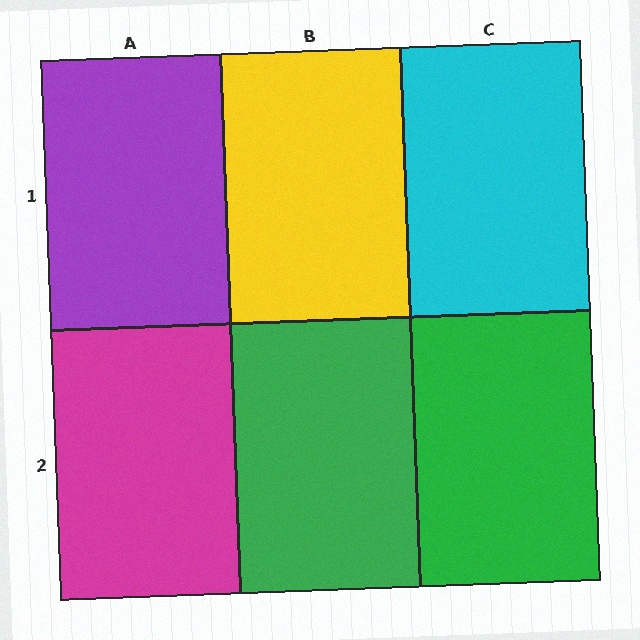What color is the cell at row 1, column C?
Cyan.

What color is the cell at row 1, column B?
Yellow.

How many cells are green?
2 cells are green.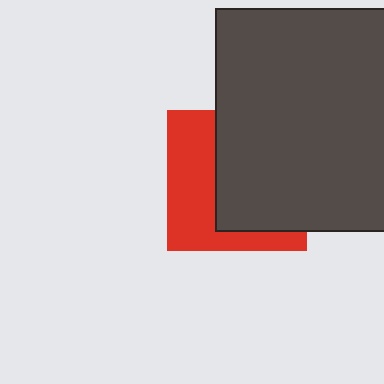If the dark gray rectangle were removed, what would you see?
You would see the complete red square.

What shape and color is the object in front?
The object in front is a dark gray rectangle.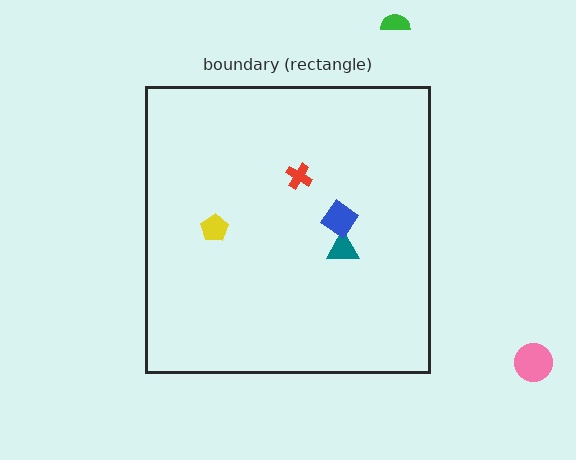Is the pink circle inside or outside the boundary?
Outside.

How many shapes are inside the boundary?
4 inside, 2 outside.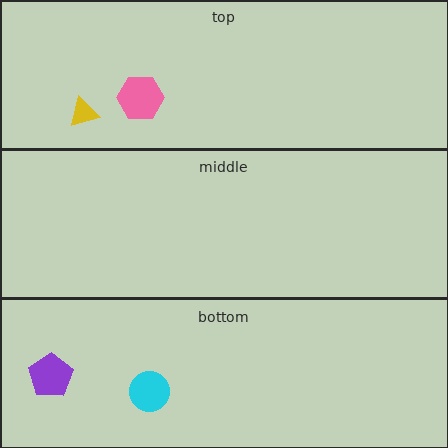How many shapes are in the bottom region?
2.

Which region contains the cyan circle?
The bottom region.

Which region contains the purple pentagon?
The bottom region.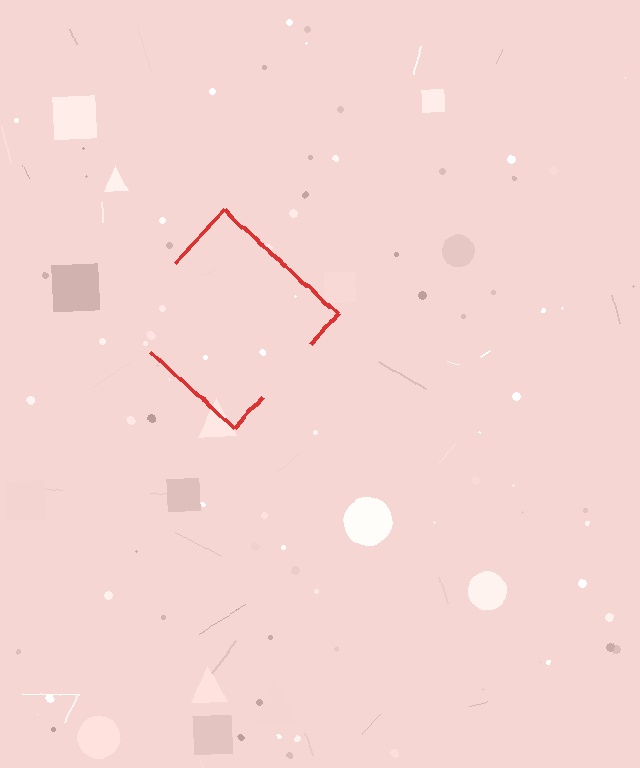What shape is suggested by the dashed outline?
The dashed outline suggests a diamond.